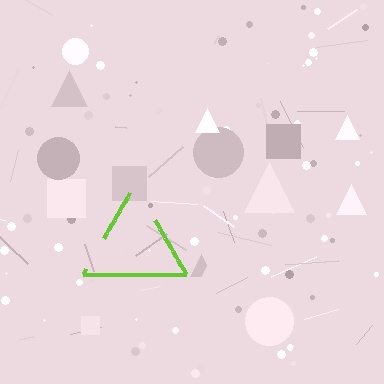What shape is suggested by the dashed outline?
The dashed outline suggests a triangle.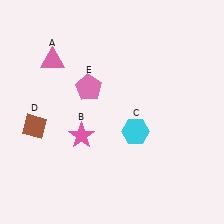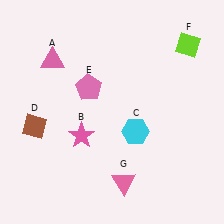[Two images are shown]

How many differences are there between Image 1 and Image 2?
There are 2 differences between the two images.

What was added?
A lime diamond (F), a pink triangle (G) were added in Image 2.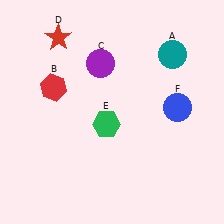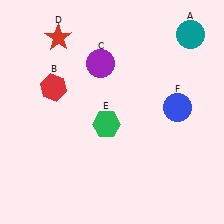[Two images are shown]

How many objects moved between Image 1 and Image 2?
1 object moved between the two images.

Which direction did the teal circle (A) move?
The teal circle (A) moved up.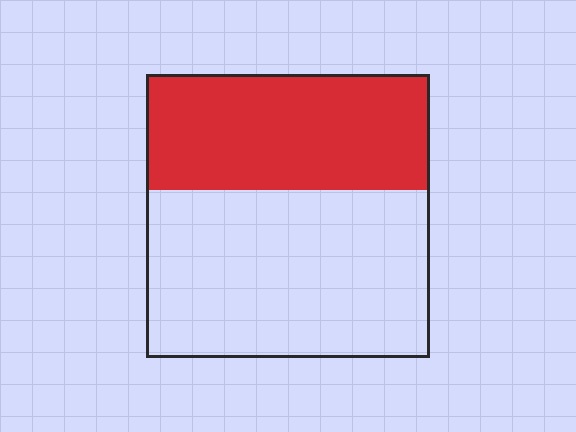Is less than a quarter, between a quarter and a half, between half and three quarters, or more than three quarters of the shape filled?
Between a quarter and a half.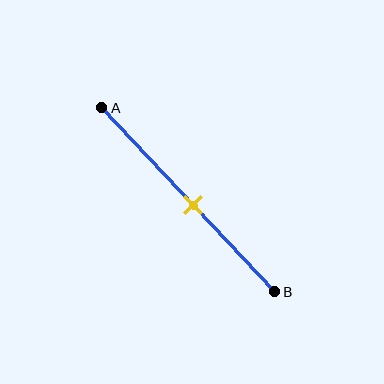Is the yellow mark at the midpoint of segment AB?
No, the mark is at about 55% from A, not at the 50% midpoint.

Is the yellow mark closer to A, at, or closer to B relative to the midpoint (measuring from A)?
The yellow mark is closer to point B than the midpoint of segment AB.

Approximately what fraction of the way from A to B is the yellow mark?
The yellow mark is approximately 55% of the way from A to B.